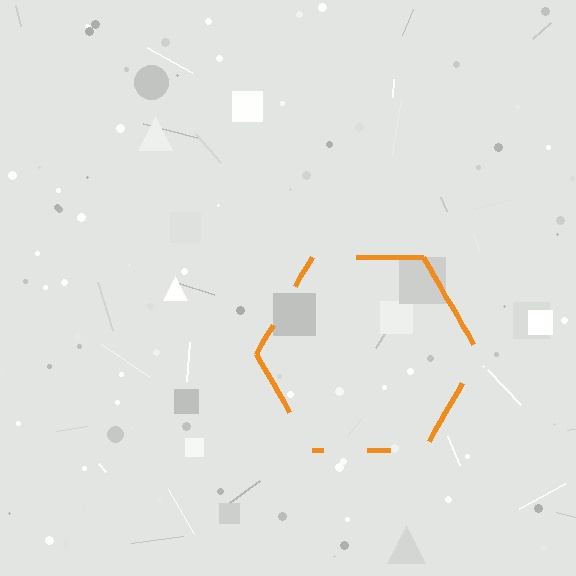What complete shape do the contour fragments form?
The contour fragments form a hexagon.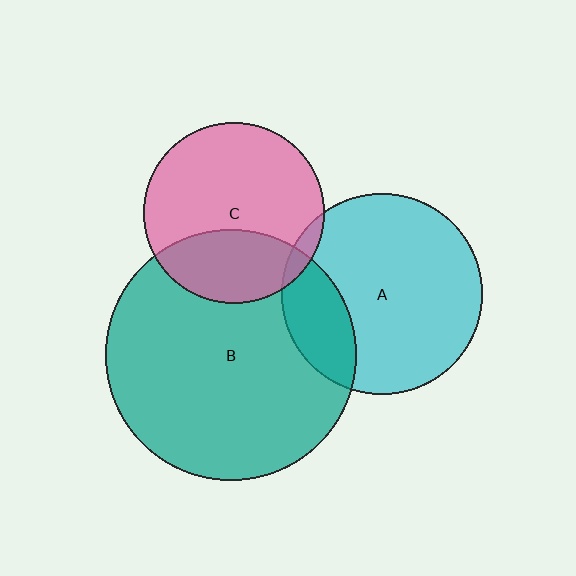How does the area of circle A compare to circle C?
Approximately 1.2 times.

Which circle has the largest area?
Circle B (teal).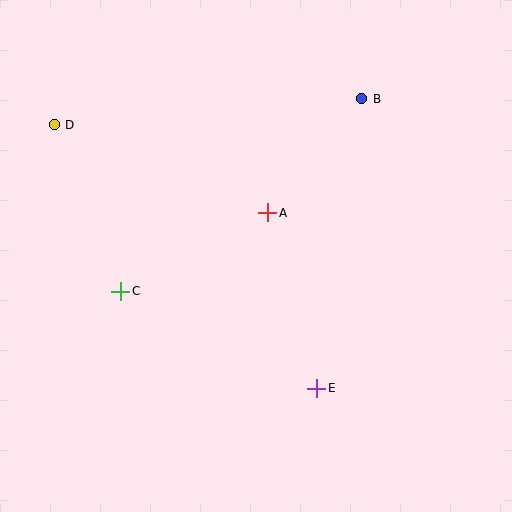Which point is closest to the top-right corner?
Point B is closest to the top-right corner.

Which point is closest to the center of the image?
Point A at (268, 213) is closest to the center.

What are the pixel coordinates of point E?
Point E is at (317, 388).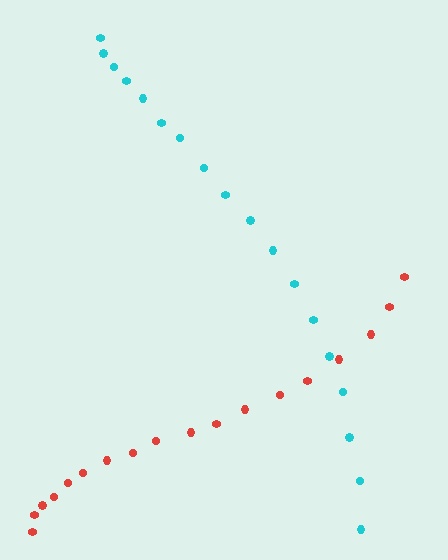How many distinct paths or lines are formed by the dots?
There are 2 distinct paths.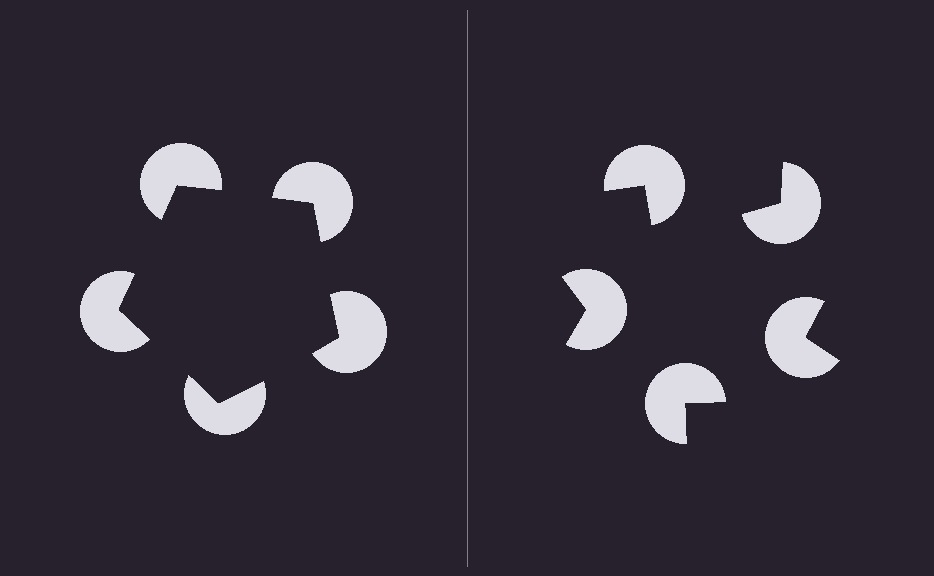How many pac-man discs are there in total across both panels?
10 — 5 on each side.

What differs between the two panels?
The pac-man discs are positioned identically on both sides; only the wedge orientations differ. On the left they align to a pentagon; on the right they are misaligned.